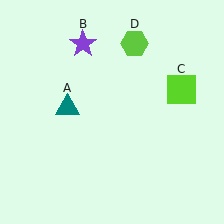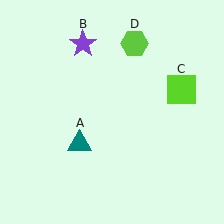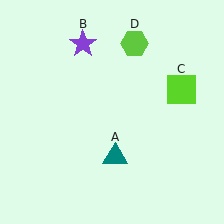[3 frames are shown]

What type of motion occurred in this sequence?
The teal triangle (object A) rotated counterclockwise around the center of the scene.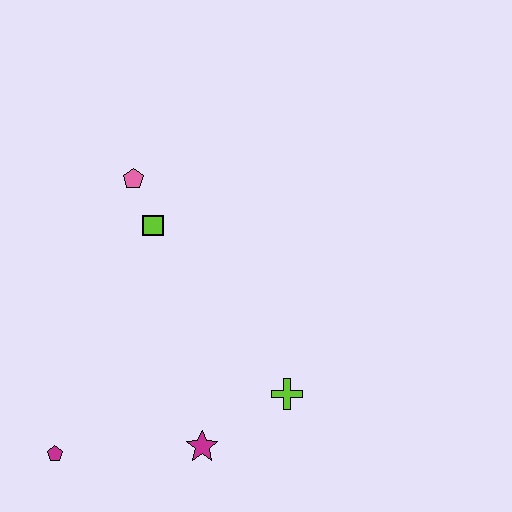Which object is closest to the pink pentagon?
The lime square is closest to the pink pentagon.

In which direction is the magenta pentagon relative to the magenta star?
The magenta pentagon is to the left of the magenta star.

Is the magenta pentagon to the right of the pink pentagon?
No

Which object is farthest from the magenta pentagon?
The pink pentagon is farthest from the magenta pentagon.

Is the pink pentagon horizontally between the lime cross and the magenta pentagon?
Yes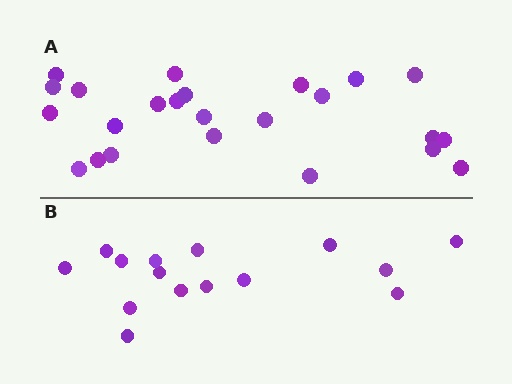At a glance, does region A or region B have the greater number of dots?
Region A (the top region) has more dots.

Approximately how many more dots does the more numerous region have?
Region A has roughly 8 or so more dots than region B.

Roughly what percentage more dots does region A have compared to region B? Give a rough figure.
About 60% more.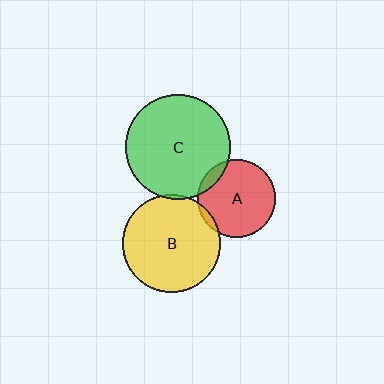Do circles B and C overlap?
Yes.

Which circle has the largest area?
Circle C (green).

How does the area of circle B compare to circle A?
Approximately 1.6 times.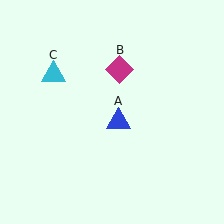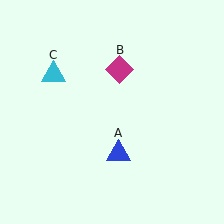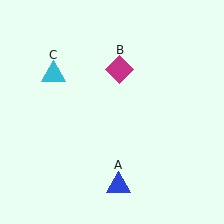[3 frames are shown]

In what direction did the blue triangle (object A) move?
The blue triangle (object A) moved down.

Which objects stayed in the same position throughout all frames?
Magenta diamond (object B) and cyan triangle (object C) remained stationary.